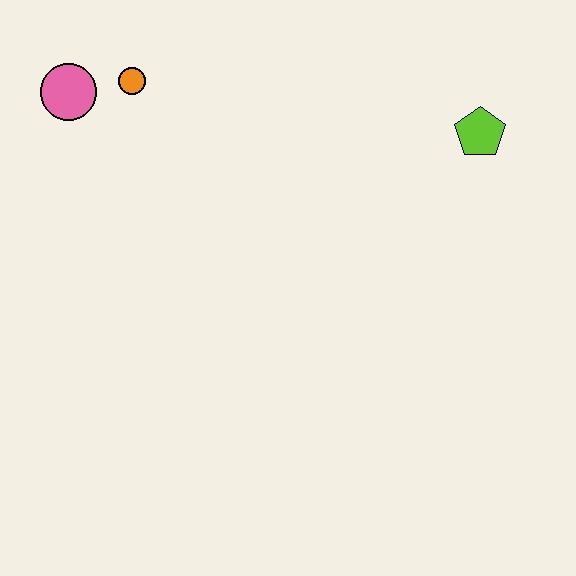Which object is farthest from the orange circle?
The lime pentagon is farthest from the orange circle.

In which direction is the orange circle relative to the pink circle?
The orange circle is to the right of the pink circle.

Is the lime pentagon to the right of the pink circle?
Yes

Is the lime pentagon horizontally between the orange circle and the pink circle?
No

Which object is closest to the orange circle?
The pink circle is closest to the orange circle.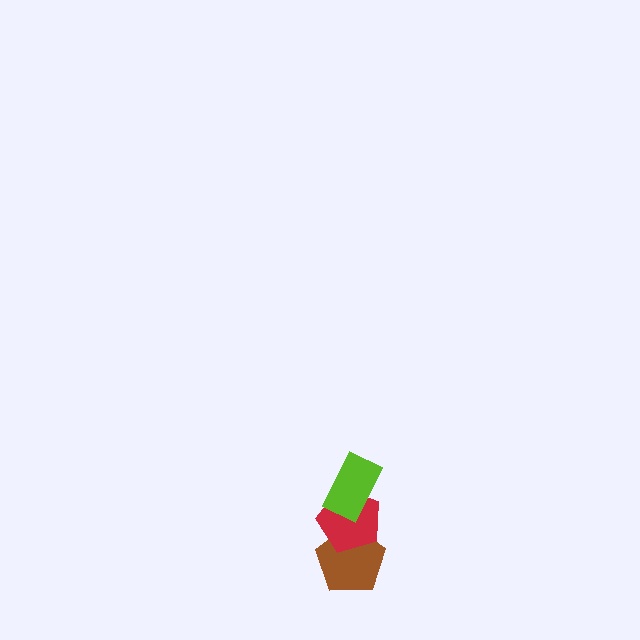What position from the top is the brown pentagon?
The brown pentagon is 3rd from the top.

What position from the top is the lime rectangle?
The lime rectangle is 1st from the top.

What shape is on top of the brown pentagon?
The red pentagon is on top of the brown pentagon.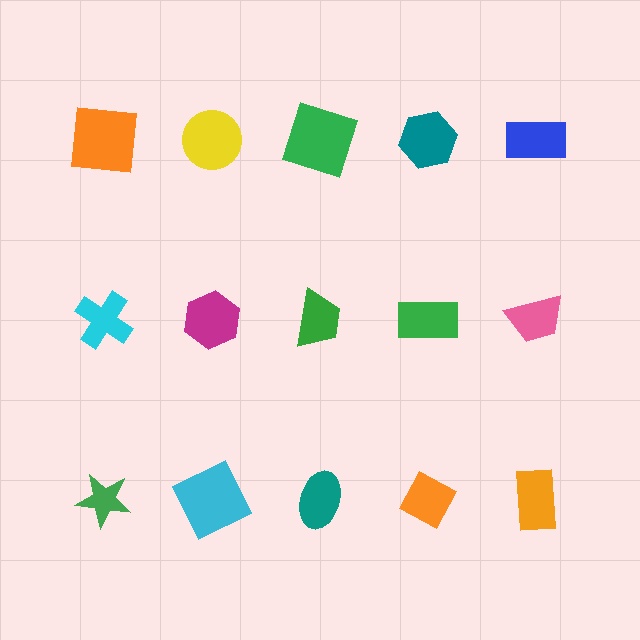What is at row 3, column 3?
A teal ellipse.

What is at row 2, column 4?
A green rectangle.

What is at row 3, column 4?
An orange diamond.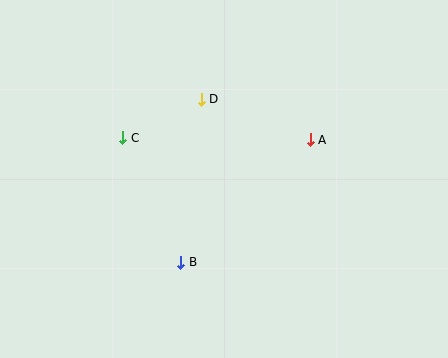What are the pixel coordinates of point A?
Point A is at (310, 140).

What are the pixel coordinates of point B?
Point B is at (181, 262).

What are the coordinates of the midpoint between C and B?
The midpoint between C and B is at (152, 200).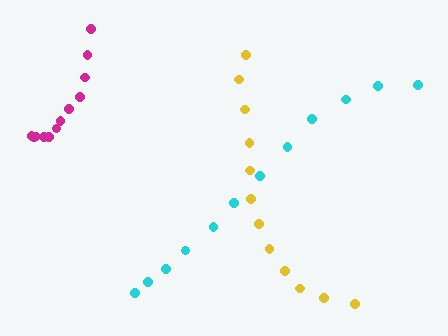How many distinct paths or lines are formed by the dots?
There are 3 distinct paths.